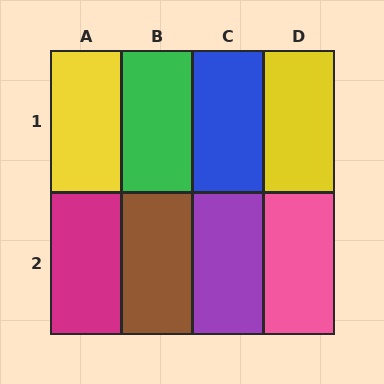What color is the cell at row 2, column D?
Pink.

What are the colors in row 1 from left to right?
Yellow, green, blue, yellow.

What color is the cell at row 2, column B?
Brown.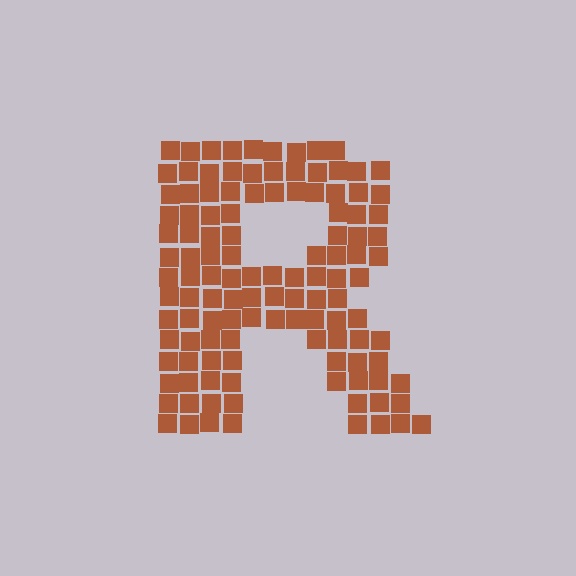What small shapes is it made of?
It is made of small squares.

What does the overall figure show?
The overall figure shows the letter R.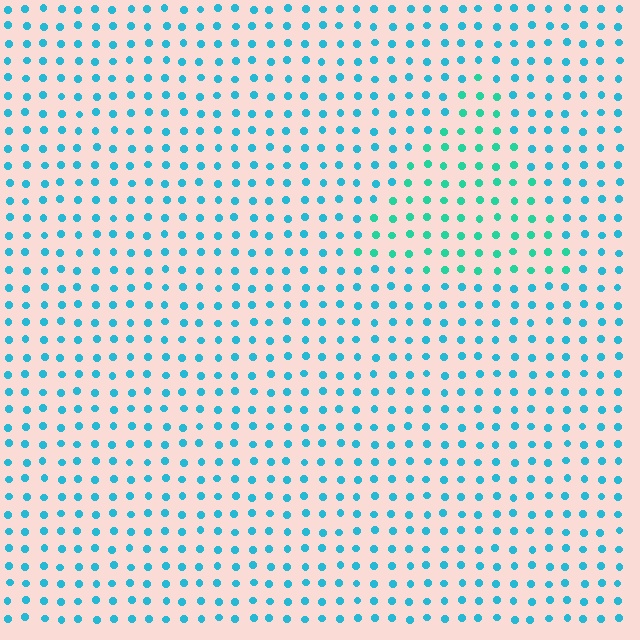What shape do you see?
I see a triangle.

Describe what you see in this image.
The image is filled with small cyan elements in a uniform arrangement. A triangle-shaped region is visible where the elements are tinted to a slightly different hue, forming a subtle color boundary.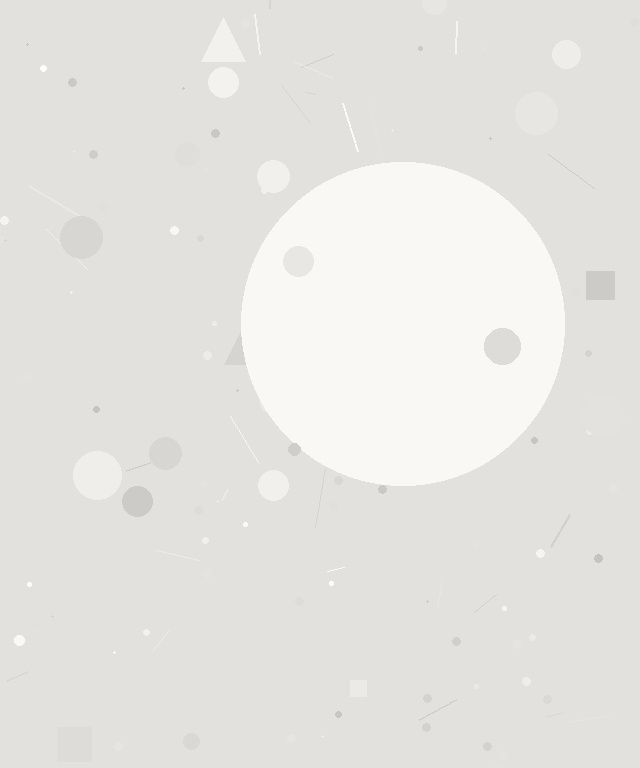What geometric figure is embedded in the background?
A circle is embedded in the background.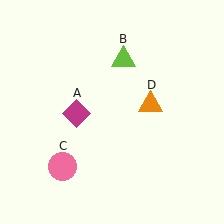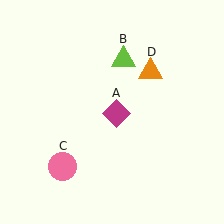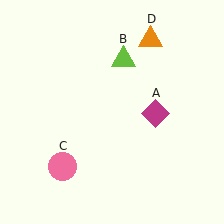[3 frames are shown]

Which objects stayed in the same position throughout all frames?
Lime triangle (object B) and pink circle (object C) remained stationary.